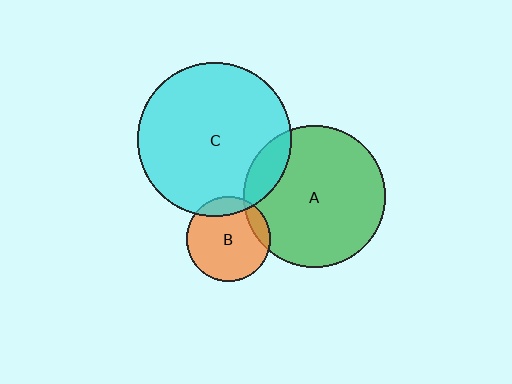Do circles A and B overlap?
Yes.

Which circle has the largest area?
Circle C (cyan).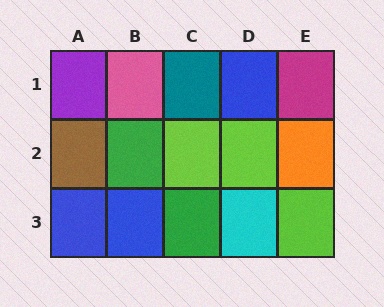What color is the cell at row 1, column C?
Teal.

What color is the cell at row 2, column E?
Orange.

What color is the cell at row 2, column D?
Lime.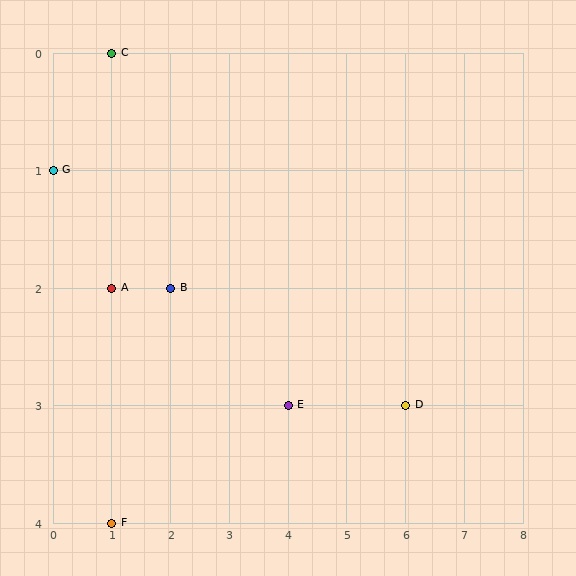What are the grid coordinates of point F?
Point F is at grid coordinates (1, 4).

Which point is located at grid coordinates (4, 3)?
Point E is at (4, 3).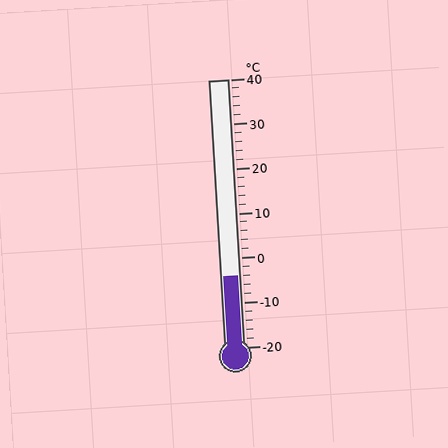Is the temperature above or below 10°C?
The temperature is below 10°C.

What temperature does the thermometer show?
The thermometer shows approximately -4°C.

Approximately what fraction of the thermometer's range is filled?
The thermometer is filled to approximately 25% of its range.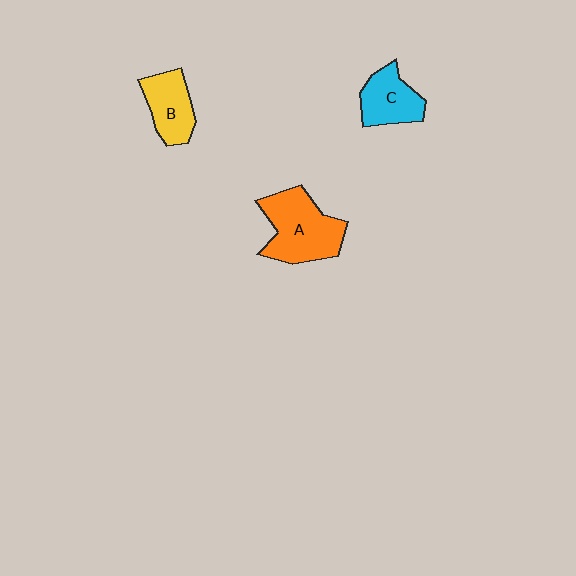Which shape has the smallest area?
Shape C (cyan).